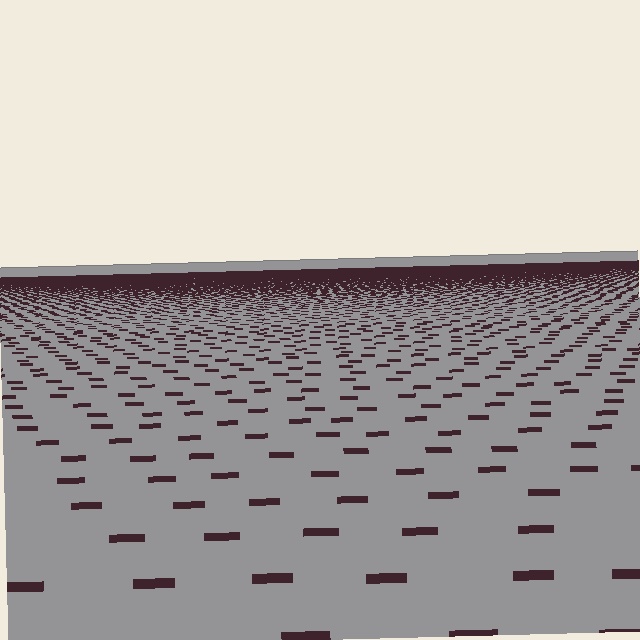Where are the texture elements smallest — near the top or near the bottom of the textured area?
Near the top.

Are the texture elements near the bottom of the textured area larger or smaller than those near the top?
Larger. Near the bottom, elements are closer to the viewer and appear at a bigger on-screen size.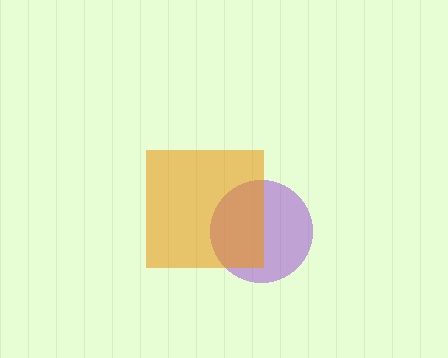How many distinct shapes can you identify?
There are 2 distinct shapes: a purple circle, an orange square.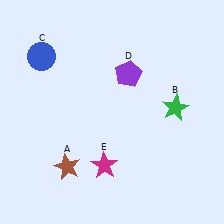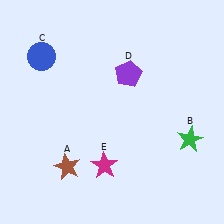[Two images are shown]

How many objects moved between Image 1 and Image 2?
1 object moved between the two images.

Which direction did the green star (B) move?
The green star (B) moved down.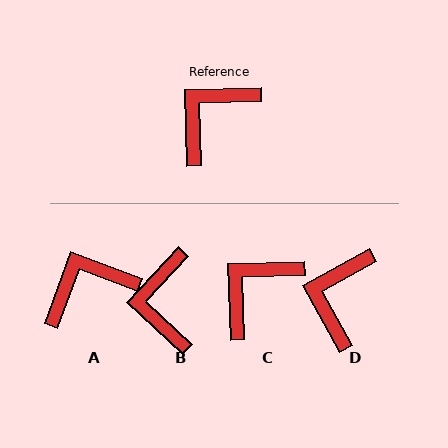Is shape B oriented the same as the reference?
No, it is off by about 46 degrees.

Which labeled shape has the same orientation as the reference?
C.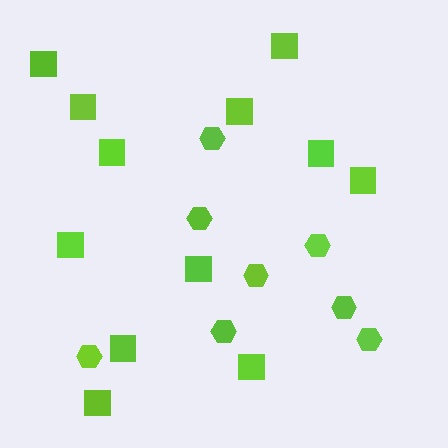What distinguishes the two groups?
There are 2 groups: one group of squares (12) and one group of hexagons (8).